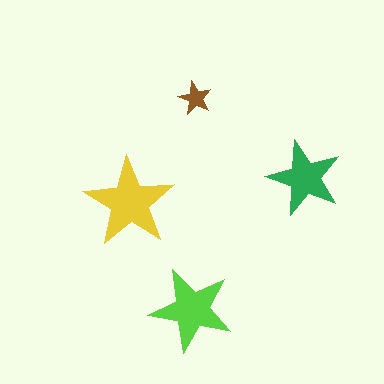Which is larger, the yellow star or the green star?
The yellow one.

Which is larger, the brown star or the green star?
The green one.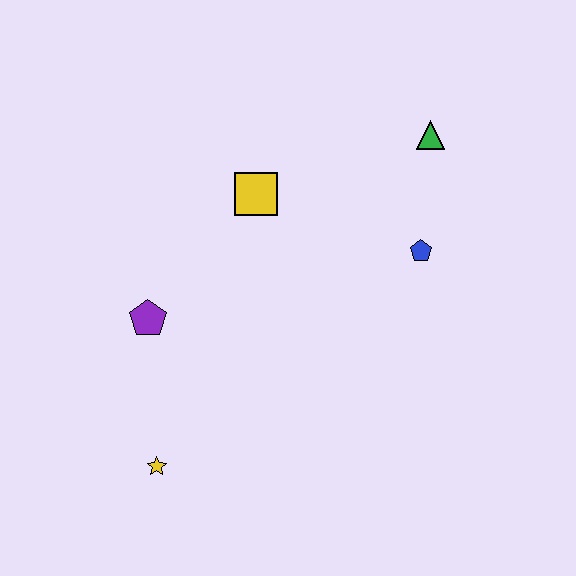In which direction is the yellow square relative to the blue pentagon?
The yellow square is to the left of the blue pentagon.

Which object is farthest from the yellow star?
The green triangle is farthest from the yellow star.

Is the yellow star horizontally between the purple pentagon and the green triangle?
Yes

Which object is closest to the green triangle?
The blue pentagon is closest to the green triangle.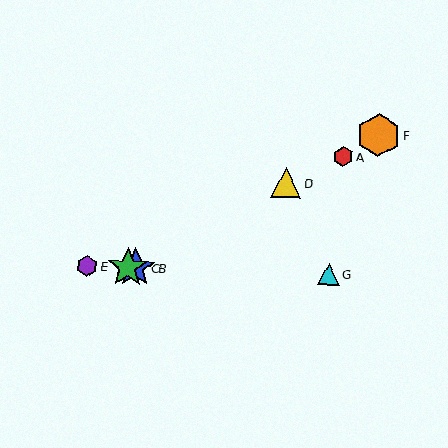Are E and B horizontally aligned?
Yes, both are at y≈266.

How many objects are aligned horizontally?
4 objects (B, C, E, G) are aligned horizontally.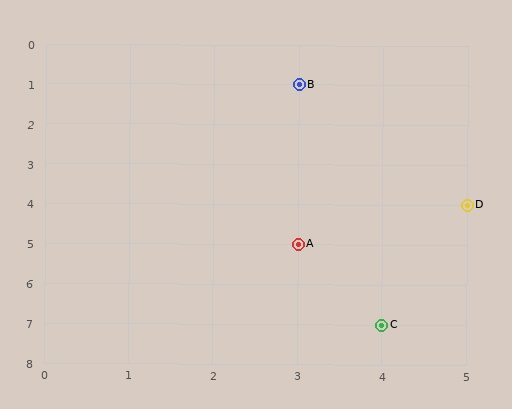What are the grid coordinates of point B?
Point B is at grid coordinates (3, 1).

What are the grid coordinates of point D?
Point D is at grid coordinates (5, 4).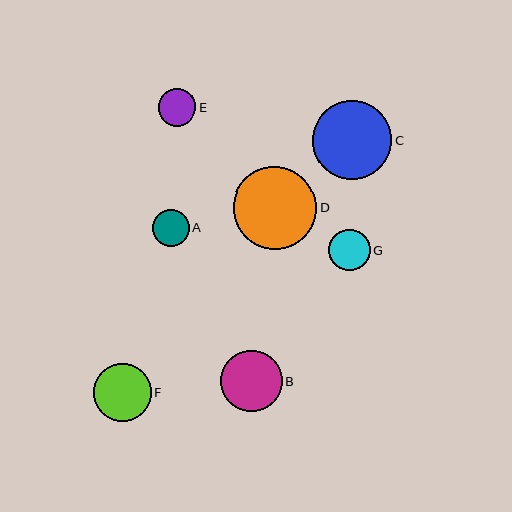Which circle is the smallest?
Circle A is the smallest with a size of approximately 37 pixels.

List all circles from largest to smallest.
From largest to smallest: D, C, B, F, G, E, A.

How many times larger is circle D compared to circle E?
Circle D is approximately 2.2 times the size of circle E.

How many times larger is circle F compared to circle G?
Circle F is approximately 1.4 times the size of circle G.